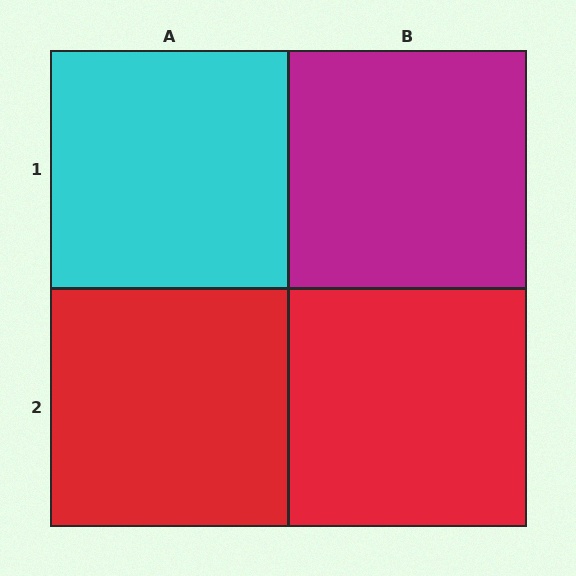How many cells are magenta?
1 cell is magenta.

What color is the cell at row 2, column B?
Red.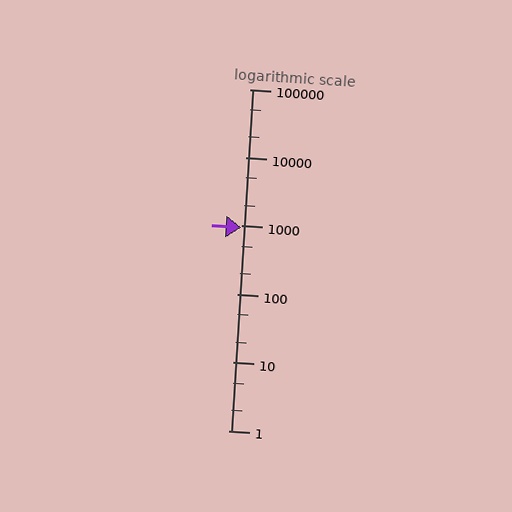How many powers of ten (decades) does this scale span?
The scale spans 5 decades, from 1 to 100000.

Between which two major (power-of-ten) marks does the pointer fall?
The pointer is between 100 and 1000.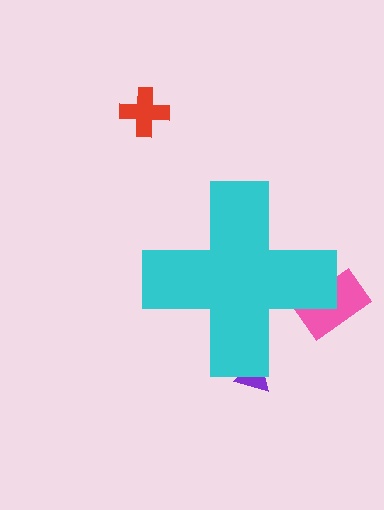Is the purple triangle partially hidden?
Yes, the purple triangle is partially hidden behind the cyan cross.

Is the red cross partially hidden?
No, the red cross is fully visible.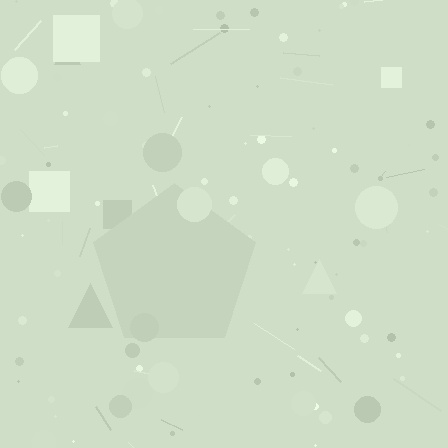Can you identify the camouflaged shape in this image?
The camouflaged shape is a pentagon.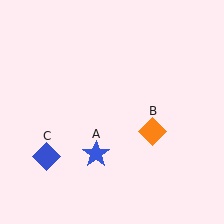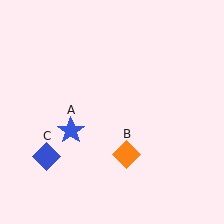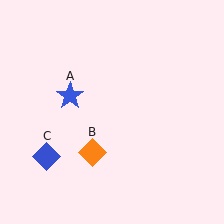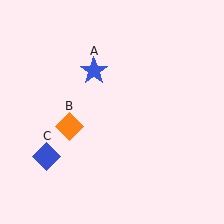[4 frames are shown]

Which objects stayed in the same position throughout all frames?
Blue diamond (object C) remained stationary.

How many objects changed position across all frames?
2 objects changed position: blue star (object A), orange diamond (object B).